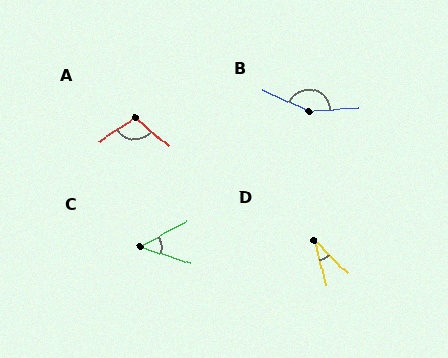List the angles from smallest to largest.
D (30°), C (46°), A (106°), B (153°).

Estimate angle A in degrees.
Approximately 106 degrees.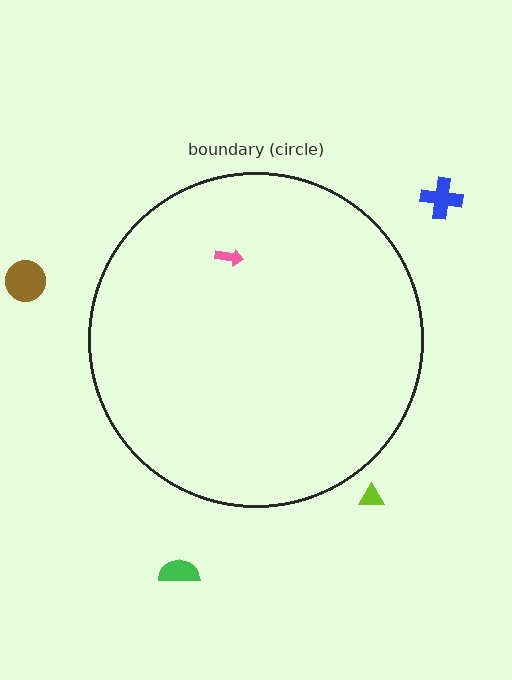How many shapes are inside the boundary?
1 inside, 4 outside.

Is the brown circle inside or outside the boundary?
Outside.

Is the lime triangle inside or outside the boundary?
Outside.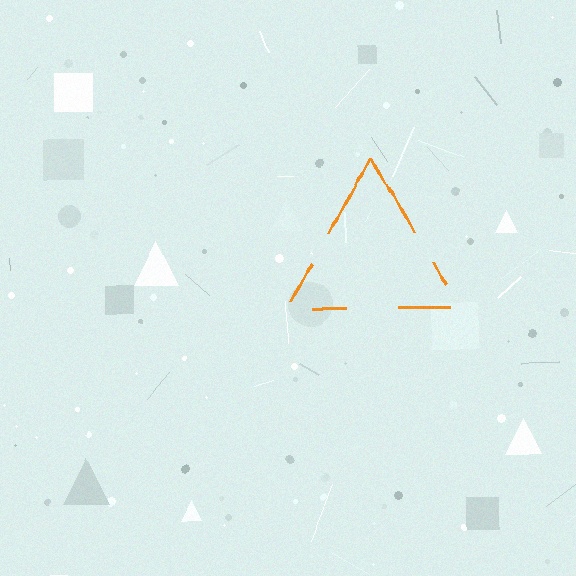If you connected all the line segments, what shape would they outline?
They would outline a triangle.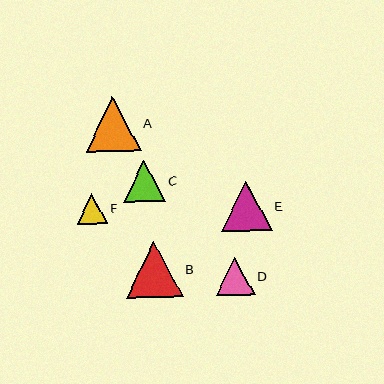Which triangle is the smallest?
Triangle F is the smallest with a size of approximately 31 pixels.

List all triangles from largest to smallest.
From largest to smallest: B, A, E, C, D, F.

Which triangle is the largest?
Triangle B is the largest with a size of approximately 57 pixels.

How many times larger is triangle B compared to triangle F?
Triangle B is approximately 1.8 times the size of triangle F.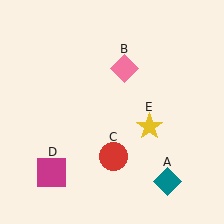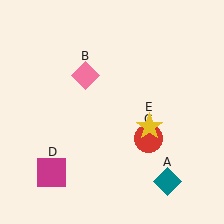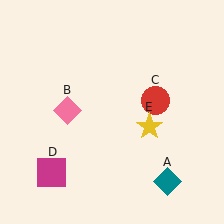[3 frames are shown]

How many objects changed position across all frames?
2 objects changed position: pink diamond (object B), red circle (object C).